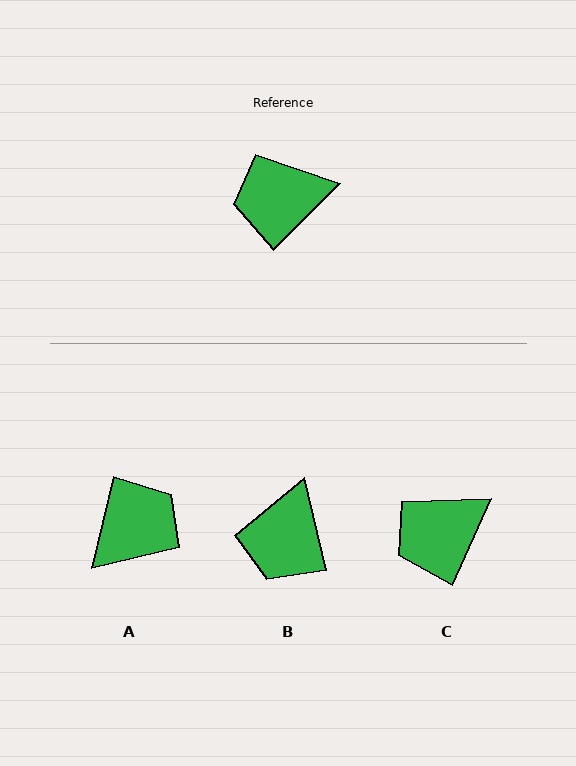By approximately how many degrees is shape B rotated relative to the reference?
Approximately 59 degrees counter-clockwise.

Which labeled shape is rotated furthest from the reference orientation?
A, about 148 degrees away.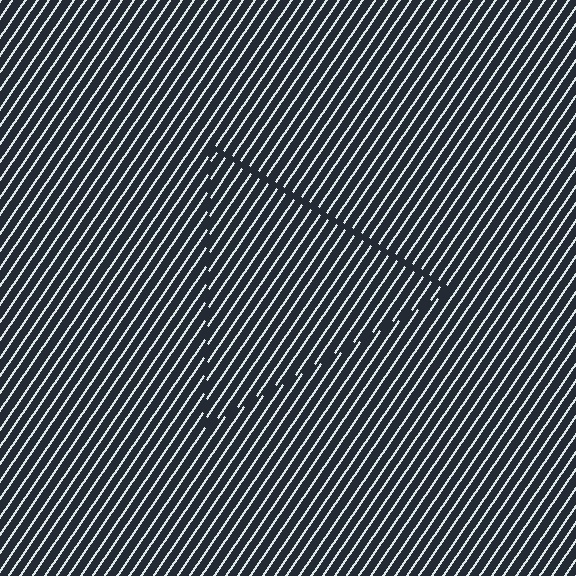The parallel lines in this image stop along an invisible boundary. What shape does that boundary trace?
An illusory triangle. The interior of the shape contains the same grating, shifted by half a period — the contour is defined by the phase discontinuity where line-ends from the inner and outer gratings abut.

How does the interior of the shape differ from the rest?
The interior of the shape contains the same grating, shifted by half a period — the contour is defined by the phase discontinuity where line-ends from the inner and outer gratings abut.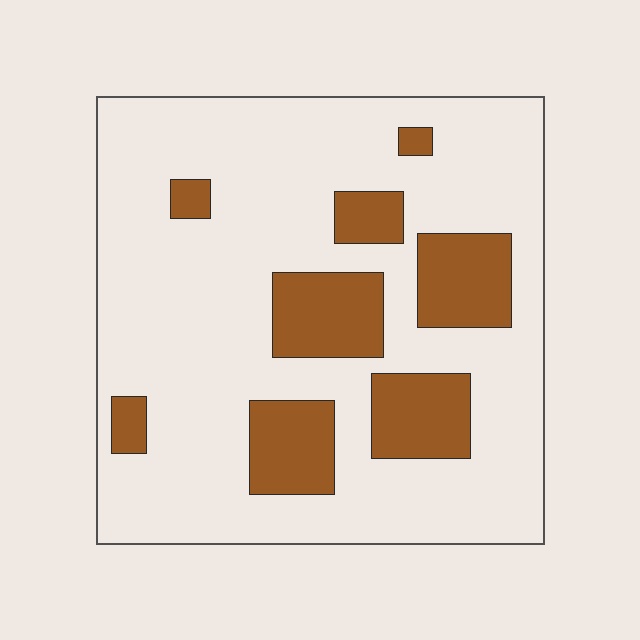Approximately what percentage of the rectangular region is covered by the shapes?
Approximately 20%.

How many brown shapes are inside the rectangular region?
8.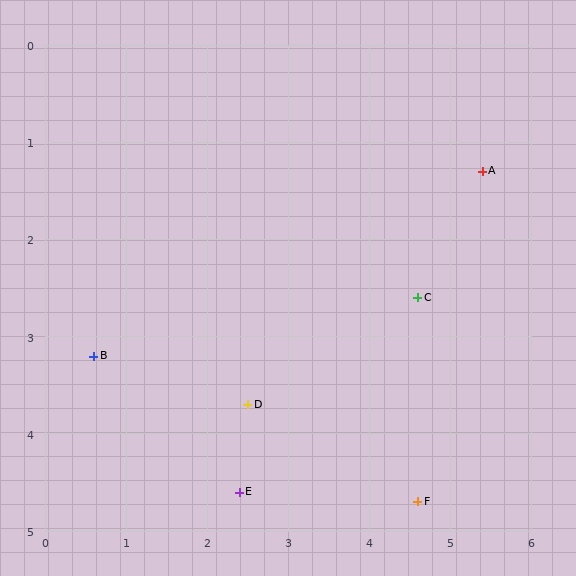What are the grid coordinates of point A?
Point A is at approximately (5.4, 1.3).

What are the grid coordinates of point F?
Point F is at approximately (4.6, 4.7).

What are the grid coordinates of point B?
Point B is at approximately (0.6, 3.2).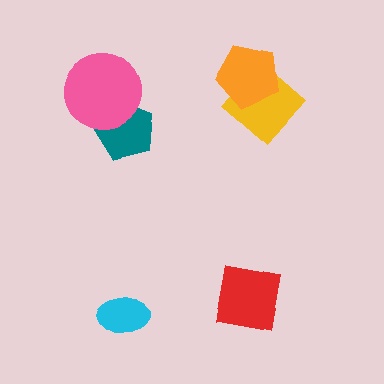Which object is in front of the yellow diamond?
The orange pentagon is in front of the yellow diamond.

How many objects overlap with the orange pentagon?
1 object overlaps with the orange pentagon.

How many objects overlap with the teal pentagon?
1 object overlaps with the teal pentagon.